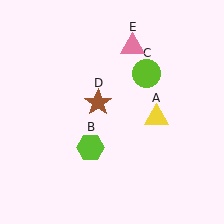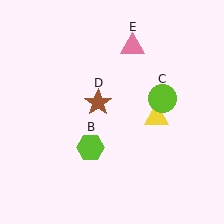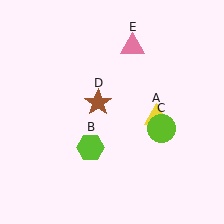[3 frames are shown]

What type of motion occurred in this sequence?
The lime circle (object C) rotated clockwise around the center of the scene.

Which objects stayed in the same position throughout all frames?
Yellow triangle (object A) and lime hexagon (object B) and brown star (object D) and pink triangle (object E) remained stationary.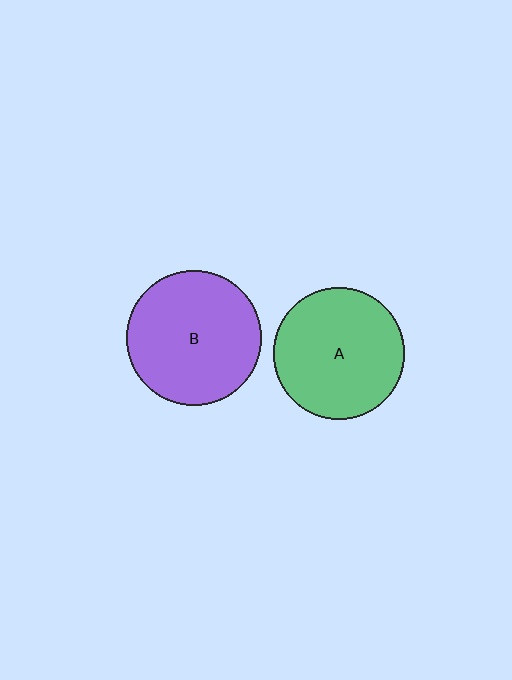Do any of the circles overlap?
No, none of the circles overlap.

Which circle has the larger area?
Circle B (purple).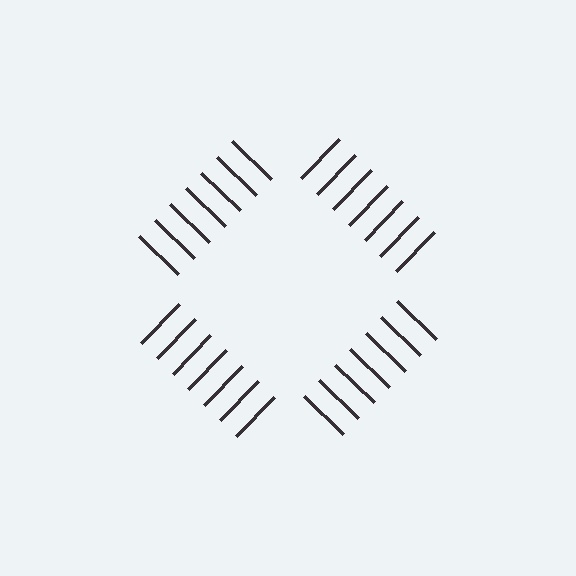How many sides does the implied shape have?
4 sides — the line-ends trace a square.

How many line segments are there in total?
28 — 7 along each of the 4 edges.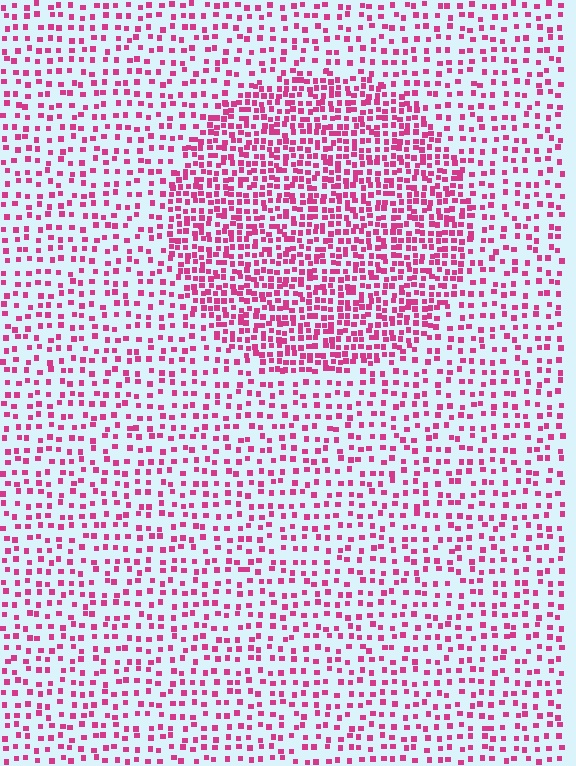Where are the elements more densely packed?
The elements are more densely packed inside the circle boundary.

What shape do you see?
I see a circle.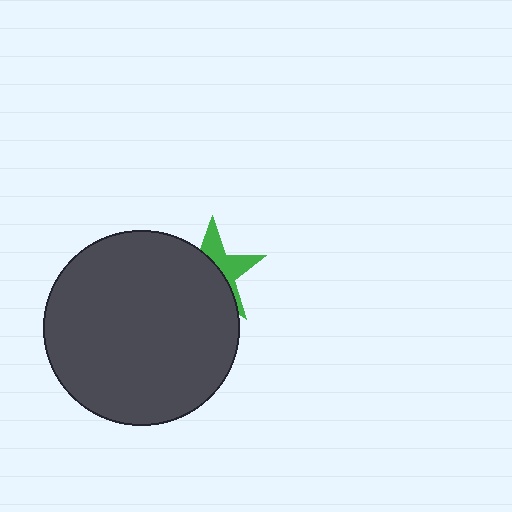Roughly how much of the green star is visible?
A small part of it is visible (roughly 40%).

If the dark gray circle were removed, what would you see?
You would see the complete green star.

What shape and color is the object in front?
The object in front is a dark gray circle.